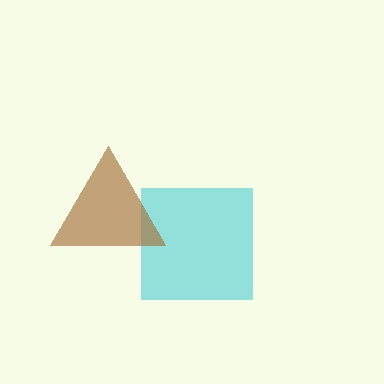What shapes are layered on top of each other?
The layered shapes are: a cyan square, a brown triangle.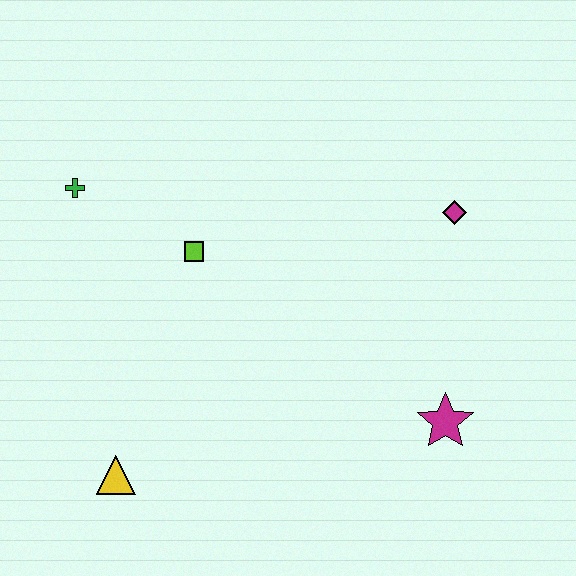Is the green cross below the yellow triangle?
No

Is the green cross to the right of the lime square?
No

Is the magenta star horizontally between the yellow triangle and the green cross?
No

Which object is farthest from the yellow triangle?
The magenta diamond is farthest from the yellow triangle.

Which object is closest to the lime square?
The green cross is closest to the lime square.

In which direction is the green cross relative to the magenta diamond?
The green cross is to the left of the magenta diamond.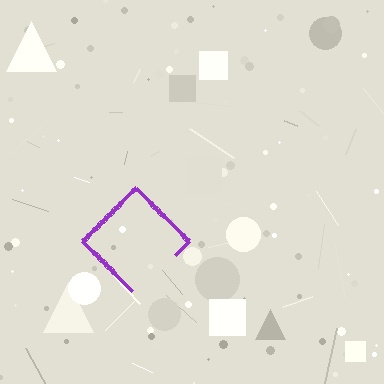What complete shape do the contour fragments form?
The contour fragments form a diamond.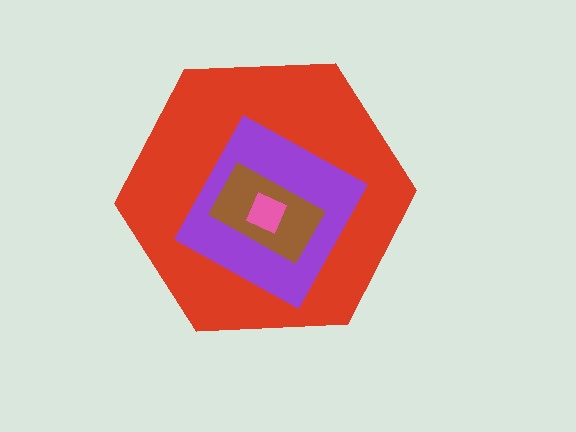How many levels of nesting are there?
4.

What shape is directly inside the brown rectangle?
The pink square.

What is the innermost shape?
The pink square.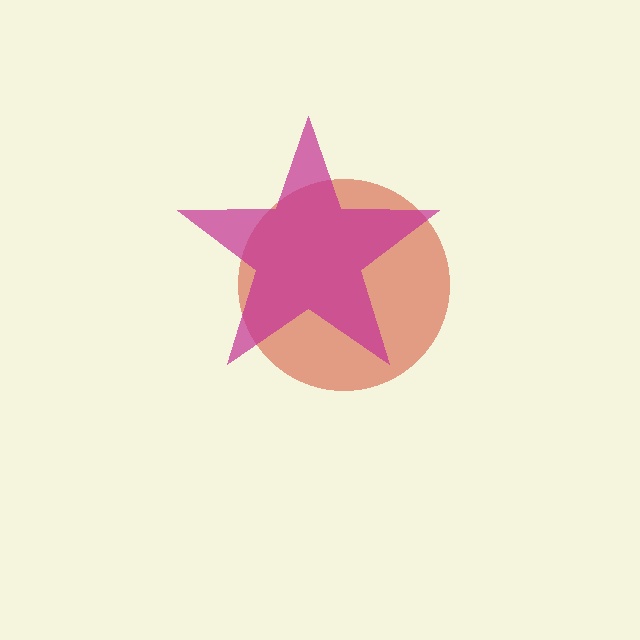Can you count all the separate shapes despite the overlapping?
Yes, there are 2 separate shapes.